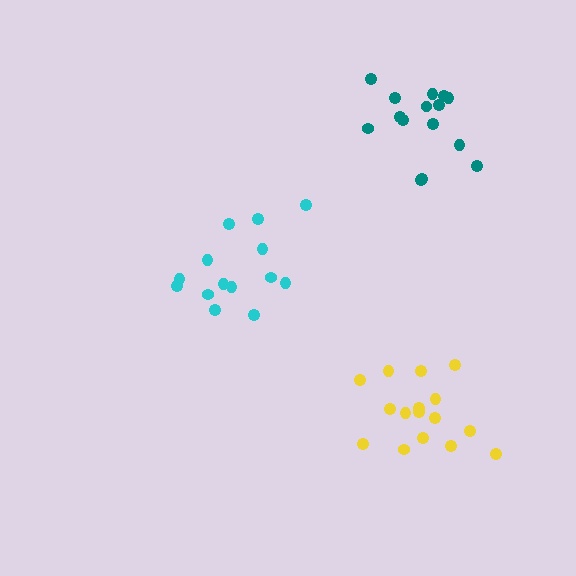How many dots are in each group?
Group 1: 15 dots, Group 2: 14 dots, Group 3: 16 dots (45 total).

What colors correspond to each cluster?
The clusters are colored: teal, cyan, yellow.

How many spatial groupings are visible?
There are 3 spatial groupings.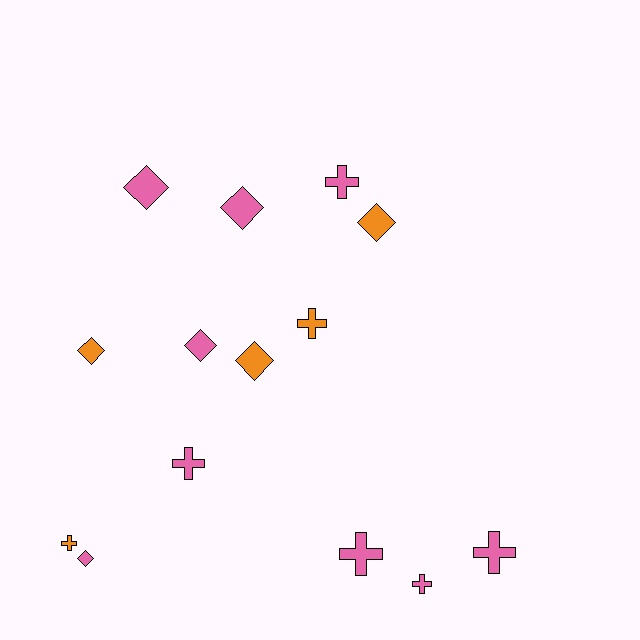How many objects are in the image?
There are 14 objects.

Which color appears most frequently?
Pink, with 9 objects.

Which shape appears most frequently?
Diamond, with 7 objects.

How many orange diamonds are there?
There are 3 orange diamonds.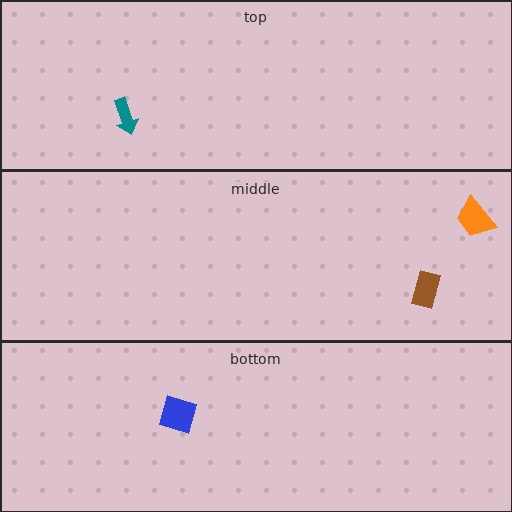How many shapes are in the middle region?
2.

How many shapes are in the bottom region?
1.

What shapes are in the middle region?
The brown rectangle, the orange trapezoid.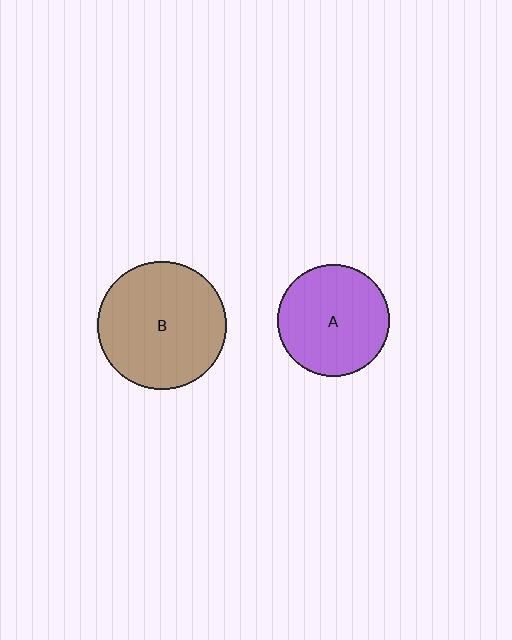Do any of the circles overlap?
No, none of the circles overlap.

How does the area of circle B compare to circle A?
Approximately 1.3 times.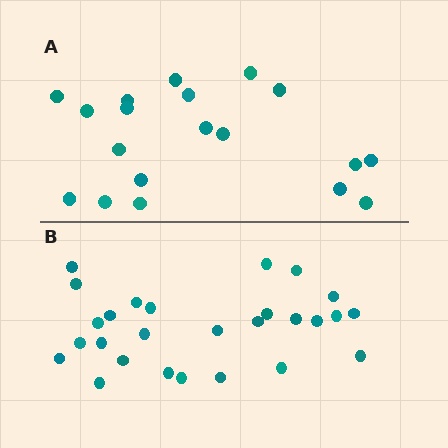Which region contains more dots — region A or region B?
Region B (the bottom region) has more dots.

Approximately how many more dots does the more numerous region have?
Region B has roughly 8 or so more dots than region A.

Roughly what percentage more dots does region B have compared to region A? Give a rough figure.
About 40% more.